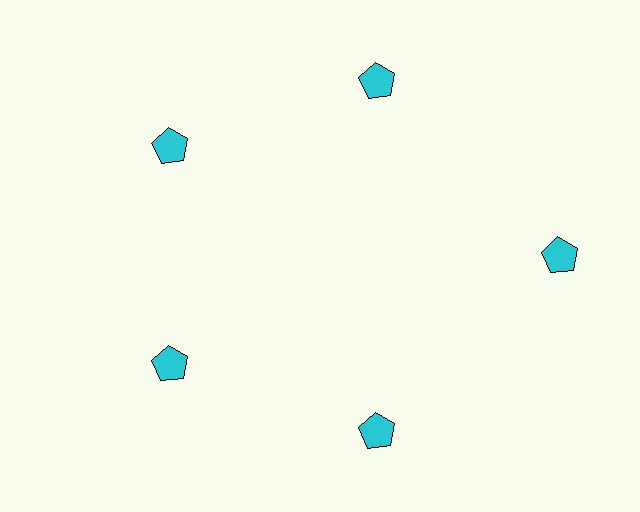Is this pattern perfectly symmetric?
No. The 5 cyan pentagons are arranged in a ring, but one element near the 3 o'clock position is pushed outward from the center, breaking the 5-fold rotational symmetry.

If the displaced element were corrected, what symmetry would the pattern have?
It would have 5-fold rotational symmetry — the pattern would map onto itself every 72 degrees.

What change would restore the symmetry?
The symmetry would be restored by moving it inward, back onto the ring so that all 5 pentagons sit at equal angles and equal distance from the center.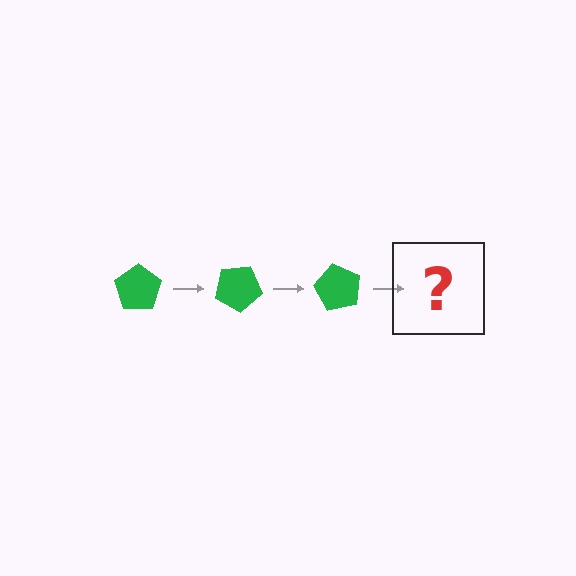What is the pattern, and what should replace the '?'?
The pattern is that the pentagon rotates 30 degrees each step. The '?' should be a green pentagon rotated 90 degrees.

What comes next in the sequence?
The next element should be a green pentagon rotated 90 degrees.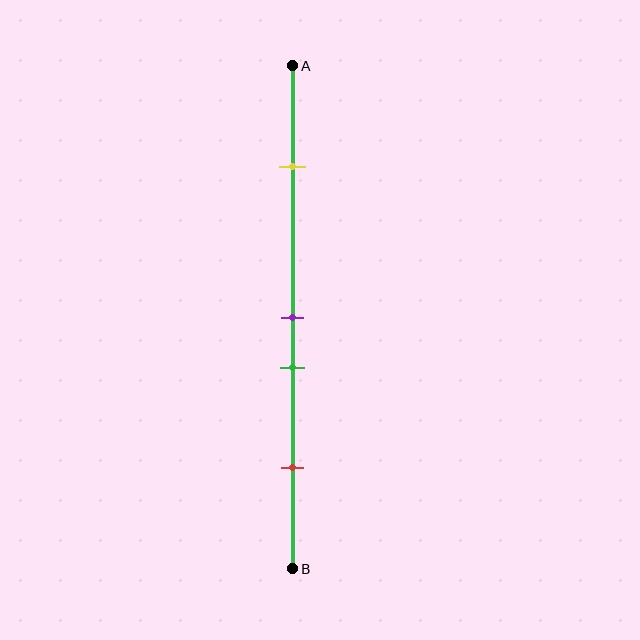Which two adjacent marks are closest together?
The purple and green marks are the closest adjacent pair.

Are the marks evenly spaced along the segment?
No, the marks are not evenly spaced.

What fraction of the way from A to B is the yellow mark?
The yellow mark is approximately 20% (0.2) of the way from A to B.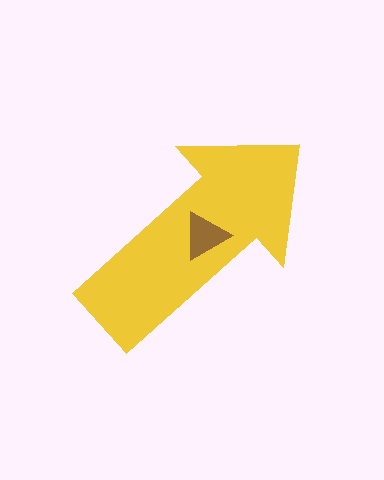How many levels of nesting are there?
2.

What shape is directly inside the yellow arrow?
The brown triangle.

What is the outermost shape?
The yellow arrow.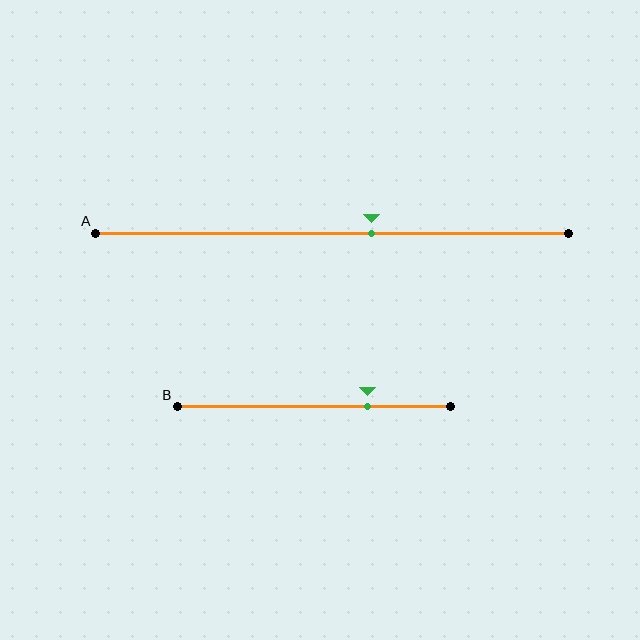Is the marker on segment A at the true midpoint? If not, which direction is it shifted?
No, the marker on segment A is shifted to the right by about 8% of the segment length.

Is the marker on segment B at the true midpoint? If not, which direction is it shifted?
No, the marker on segment B is shifted to the right by about 19% of the segment length.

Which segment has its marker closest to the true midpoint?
Segment A has its marker closest to the true midpoint.